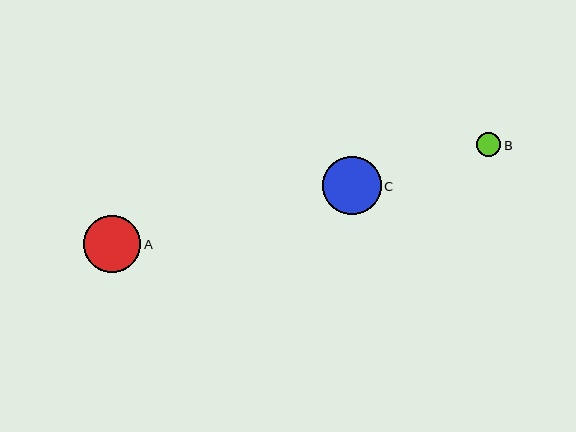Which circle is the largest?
Circle C is the largest with a size of approximately 59 pixels.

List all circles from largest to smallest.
From largest to smallest: C, A, B.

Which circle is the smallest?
Circle B is the smallest with a size of approximately 24 pixels.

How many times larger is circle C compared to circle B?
Circle C is approximately 2.4 times the size of circle B.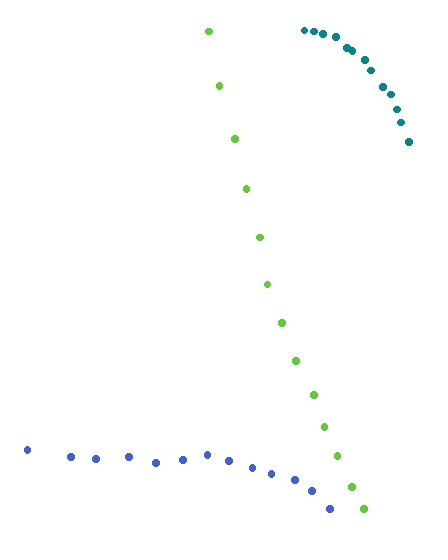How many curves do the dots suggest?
There are 3 distinct paths.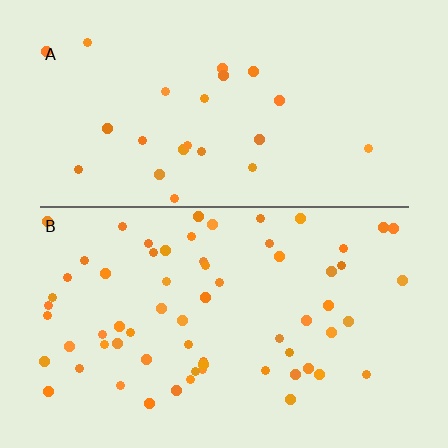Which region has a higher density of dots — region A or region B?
B (the bottom).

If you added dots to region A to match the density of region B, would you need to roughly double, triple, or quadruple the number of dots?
Approximately triple.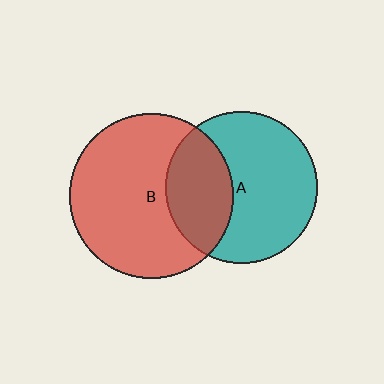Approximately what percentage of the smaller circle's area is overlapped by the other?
Approximately 35%.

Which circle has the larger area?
Circle B (red).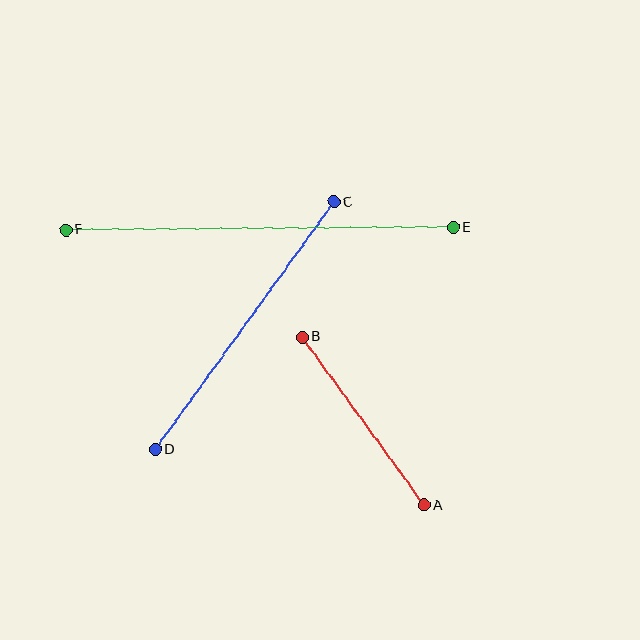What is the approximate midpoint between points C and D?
The midpoint is at approximately (244, 326) pixels.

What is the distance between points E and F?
The distance is approximately 387 pixels.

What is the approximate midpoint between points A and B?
The midpoint is at approximately (363, 421) pixels.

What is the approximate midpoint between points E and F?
The midpoint is at approximately (260, 229) pixels.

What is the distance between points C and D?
The distance is approximately 305 pixels.